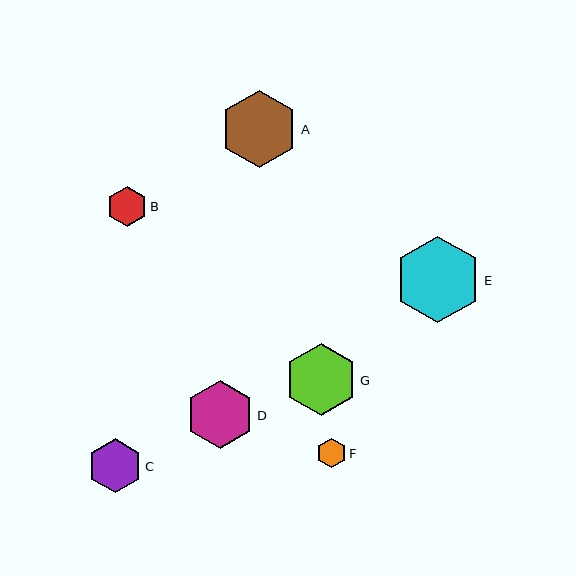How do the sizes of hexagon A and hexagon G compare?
Hexagon A and hexagon G are approximately the same size.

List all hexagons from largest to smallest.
From largest to smallest: E, A, G, D, C, B, F.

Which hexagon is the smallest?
Hexagon F is the smallest with a size of approximately 29 pixels.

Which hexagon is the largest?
Hexagon E is the largest with a size of approximately 87 pixels.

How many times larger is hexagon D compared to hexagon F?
Hexagon D is approximately 2.3 times the size of hexagon F.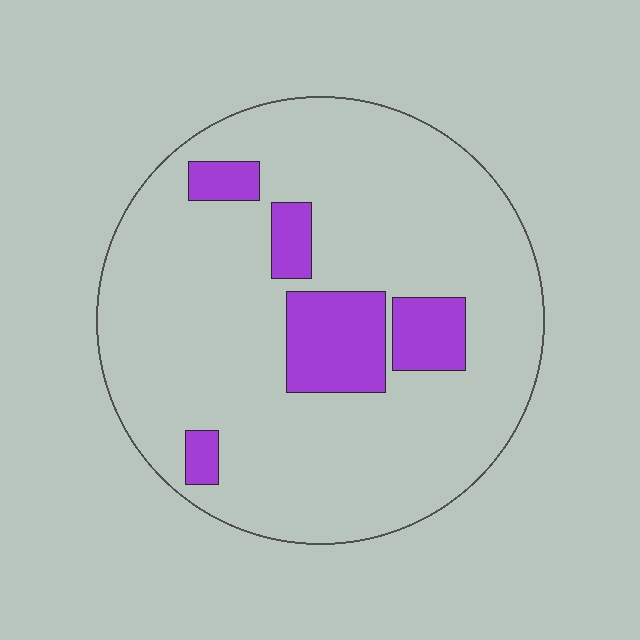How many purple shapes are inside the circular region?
5.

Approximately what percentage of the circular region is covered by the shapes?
Approximately 15%.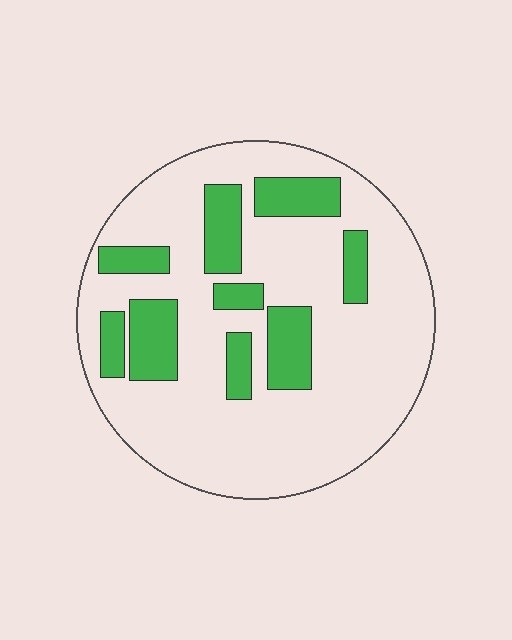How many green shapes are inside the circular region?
9.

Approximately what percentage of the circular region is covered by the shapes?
Approximately 25%.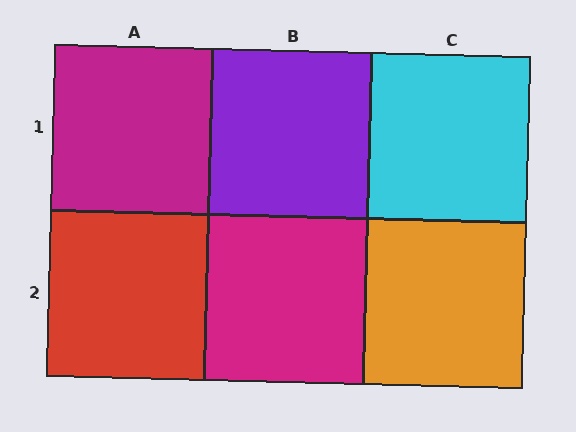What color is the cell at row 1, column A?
Magenta.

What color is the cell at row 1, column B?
Purple.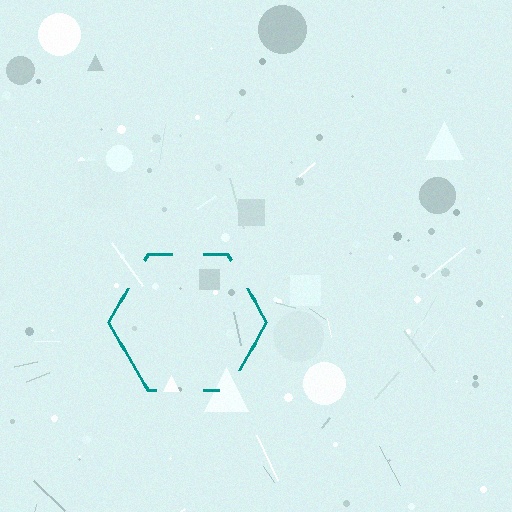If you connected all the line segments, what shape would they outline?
They would outline a hexagon.